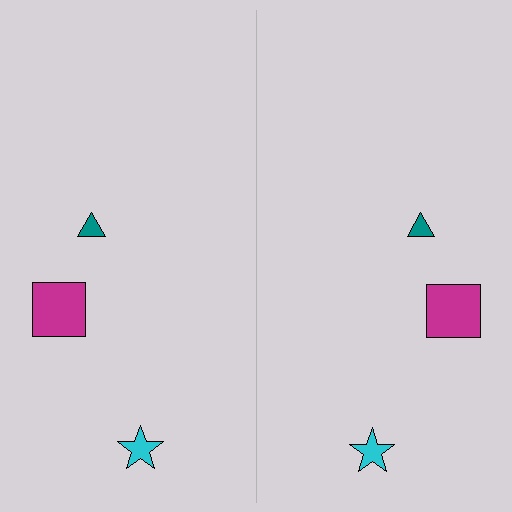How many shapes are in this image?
There are 6 shapes in this image.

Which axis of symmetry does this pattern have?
The pattern has a vertical axis of symmetry running through the center of the image.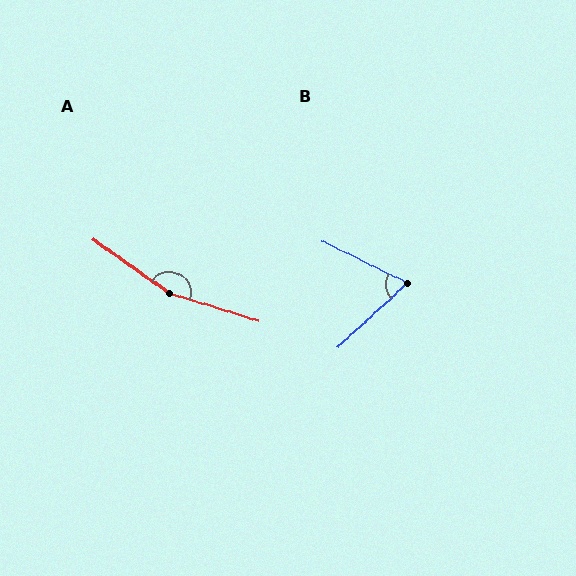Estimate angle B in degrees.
Approximately 69 degrees.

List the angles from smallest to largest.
B (69°), A (162°).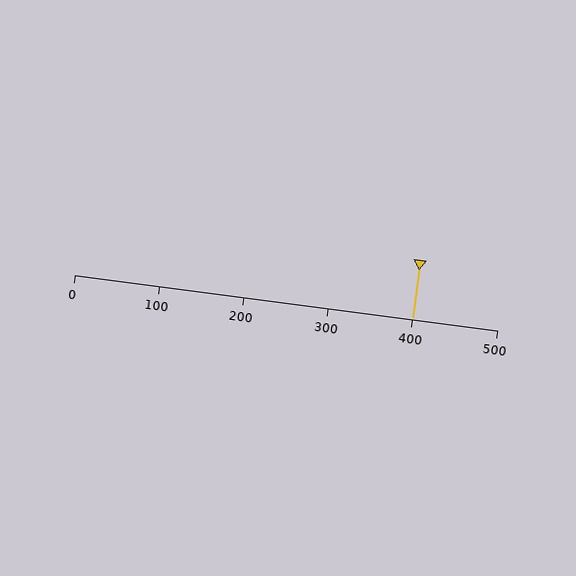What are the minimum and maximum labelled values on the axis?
The axis runs from 0 to 500.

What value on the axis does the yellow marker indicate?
The marker indicates approximately 400.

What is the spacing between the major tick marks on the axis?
The major ticks are spaced 100 apart.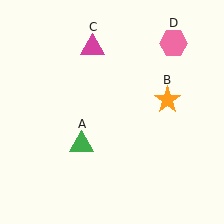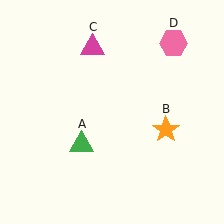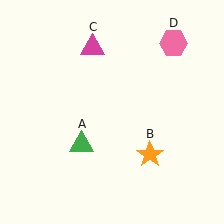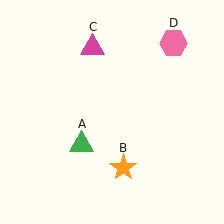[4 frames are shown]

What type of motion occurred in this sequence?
The orange star (object B) rotated clockwise around the center of the scene.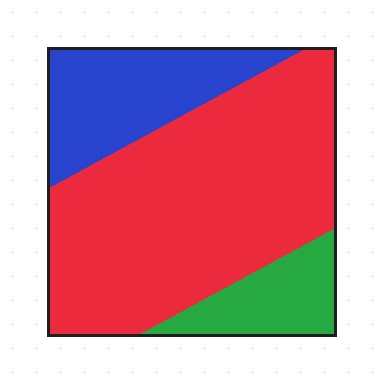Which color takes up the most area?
Red, at roughly 65%.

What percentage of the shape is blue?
Blue covers roughly 20% of the shape.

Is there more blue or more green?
Blue.